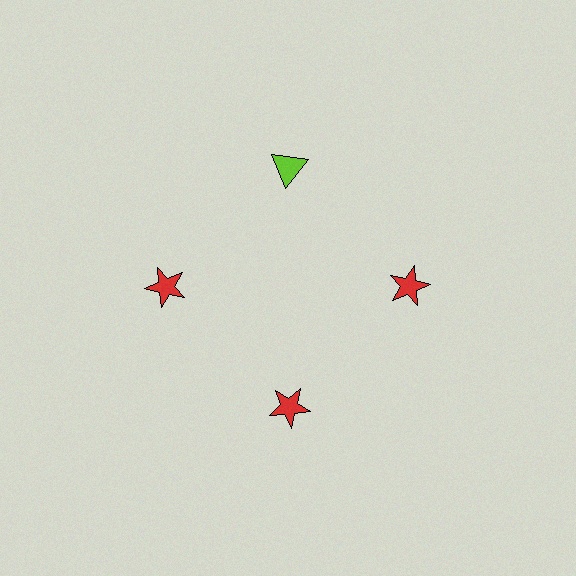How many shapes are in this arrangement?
There are 4 shapes arranged in a ring pattern.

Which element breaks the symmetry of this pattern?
The lime triangle at roughly the 12 o'clock position breaks the symmetry. All other shapes are red stars.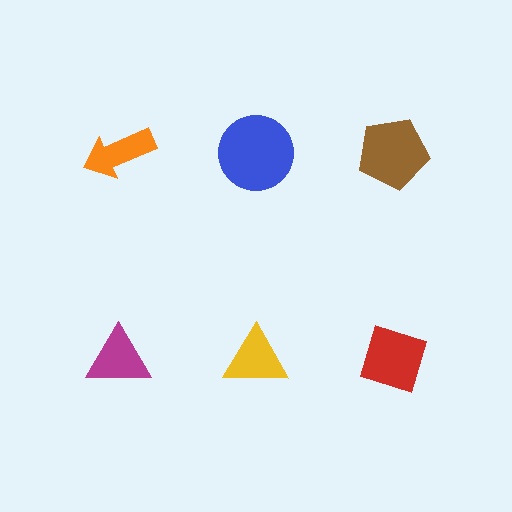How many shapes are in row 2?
3 shapes.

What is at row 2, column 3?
A red diamond.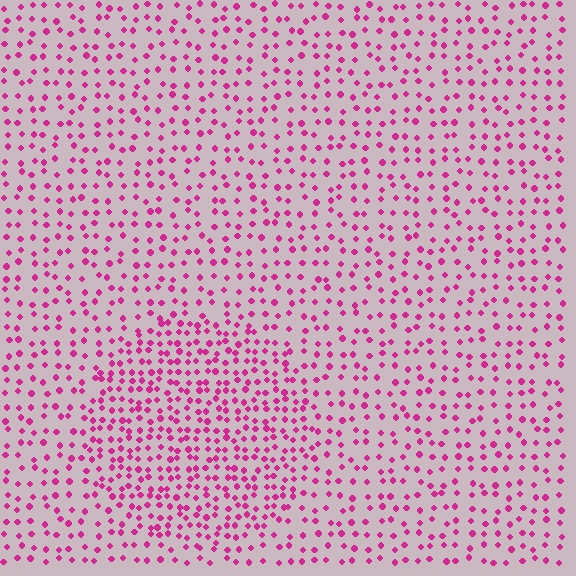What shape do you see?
I see a circle.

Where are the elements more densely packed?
The elements are more densely packed inside the circle boundary.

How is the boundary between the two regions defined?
The boundary is defined by a change in element density (approximately 1.8x ratio). All elements are the same color, size, and shape.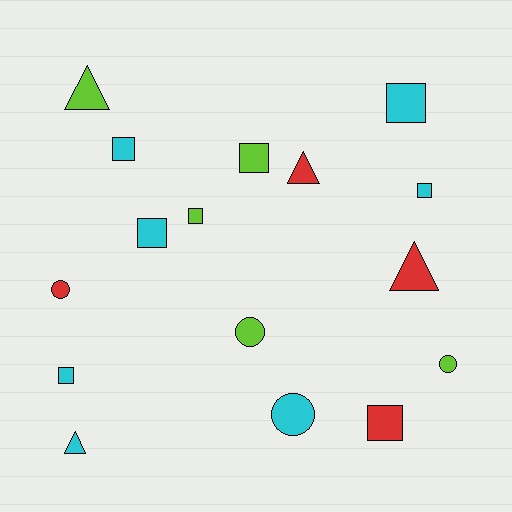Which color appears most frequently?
Cyan, with 7 objects.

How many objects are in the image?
There are 16 objects.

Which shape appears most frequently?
Square, with 8 objects.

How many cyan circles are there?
There is 1 cyan circle.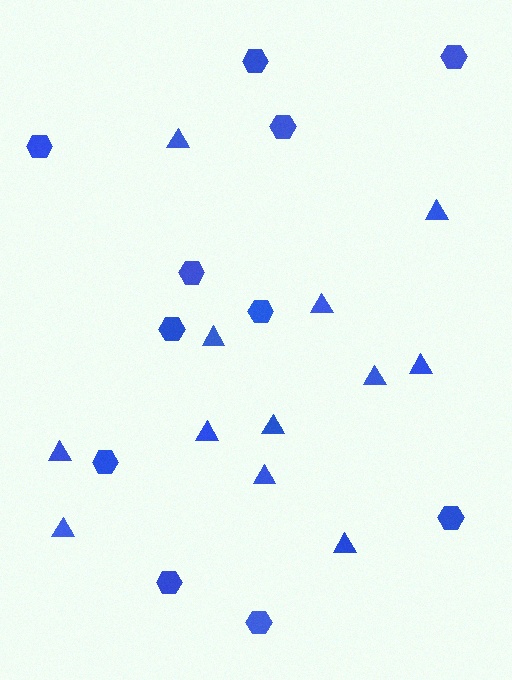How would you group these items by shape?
There are 2 groups: one group of triangles (12) and one group of hexagons (11).